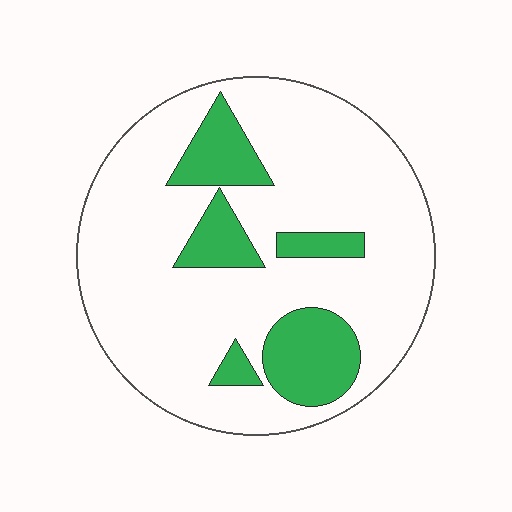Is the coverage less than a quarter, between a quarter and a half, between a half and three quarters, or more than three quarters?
Less than a quarter.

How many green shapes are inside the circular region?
5.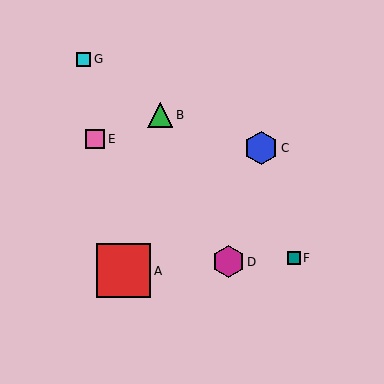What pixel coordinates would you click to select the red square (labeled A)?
Click at (124, 271) to select the red square A.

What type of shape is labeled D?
Shape D is a magenta hexagon.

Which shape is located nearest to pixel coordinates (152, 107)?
The green triangle (labeled B) at (160, 115) is nearest to that location.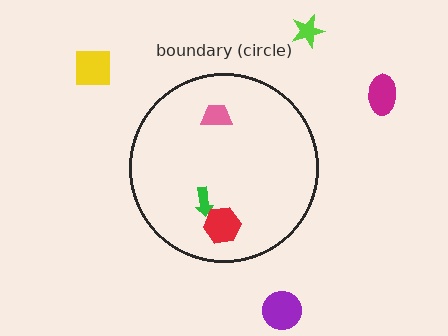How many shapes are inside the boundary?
3 inside, 4 outside.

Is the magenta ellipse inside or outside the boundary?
Outside.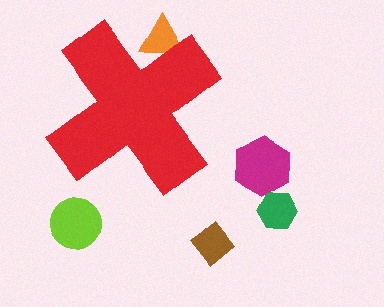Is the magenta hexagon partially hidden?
No, the magenta hexagon is fully visible.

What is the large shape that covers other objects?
A red cross.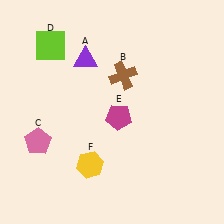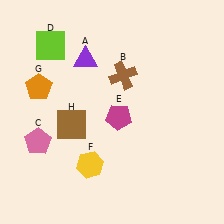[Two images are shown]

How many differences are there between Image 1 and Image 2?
There are 2 differences between the two images.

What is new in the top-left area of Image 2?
An orange pentagon (G) was added in the top-left area of Image 2.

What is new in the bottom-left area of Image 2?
A brown square (H) was added in the bottom-left area of Image 2.